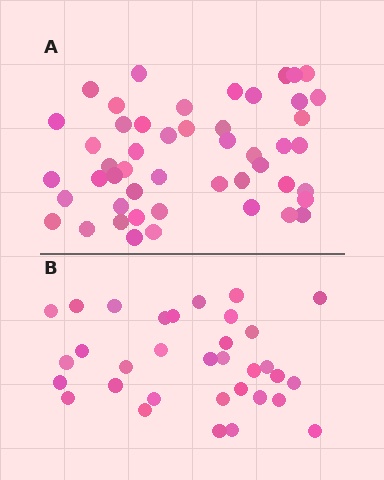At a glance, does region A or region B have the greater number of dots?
Region A (the top region) has more dots.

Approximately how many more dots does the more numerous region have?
Region A has approximately 15 more dots than region B.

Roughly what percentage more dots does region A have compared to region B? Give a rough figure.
About 50% more.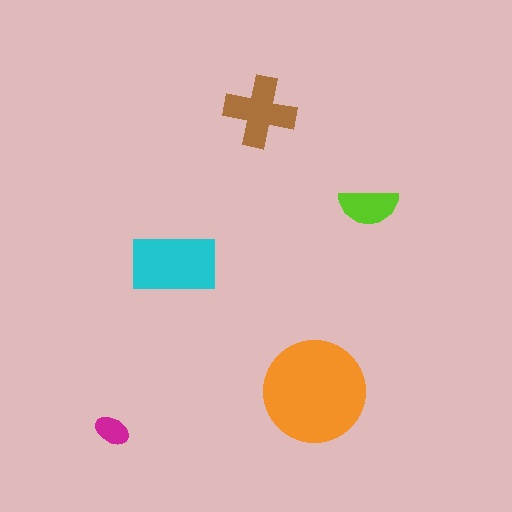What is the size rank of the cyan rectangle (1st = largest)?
2nd.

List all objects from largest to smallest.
The orange circle, the cyan rectangle, the brown cross, the lime semicircle, the magenta ellipse.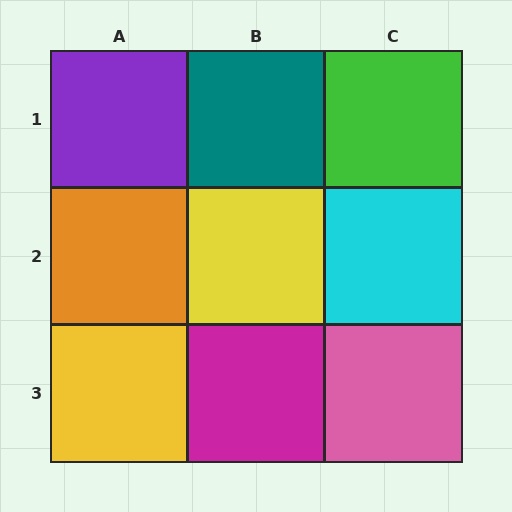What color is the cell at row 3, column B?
Magenta.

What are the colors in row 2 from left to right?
Orange, yellow, cyan.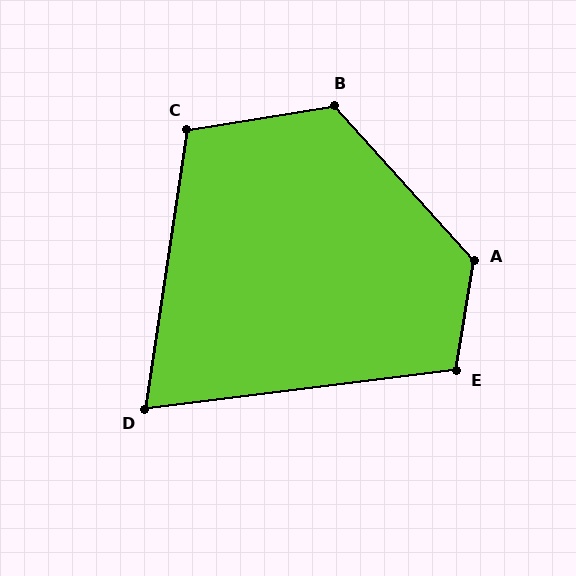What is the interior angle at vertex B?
Approximately 123 degrees (obtuse).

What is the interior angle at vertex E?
Approximately 106 degrees (obtuse).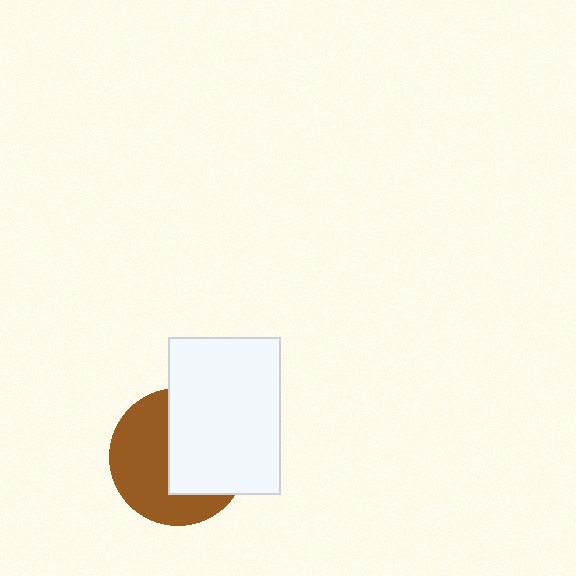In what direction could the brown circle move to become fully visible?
The brown circle could move left. That would shift it out from behind the white rectangle entirely.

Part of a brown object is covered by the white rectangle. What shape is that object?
It is a circle.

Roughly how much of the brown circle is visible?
About half of it is visible (roughly 51%).